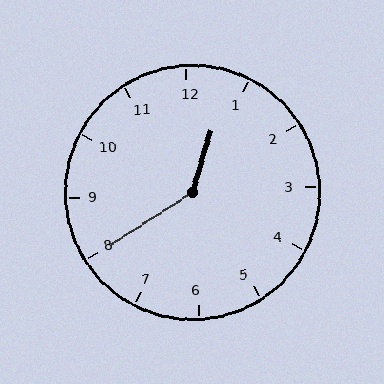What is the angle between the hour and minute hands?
Approximately 140 degrees.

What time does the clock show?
12:40.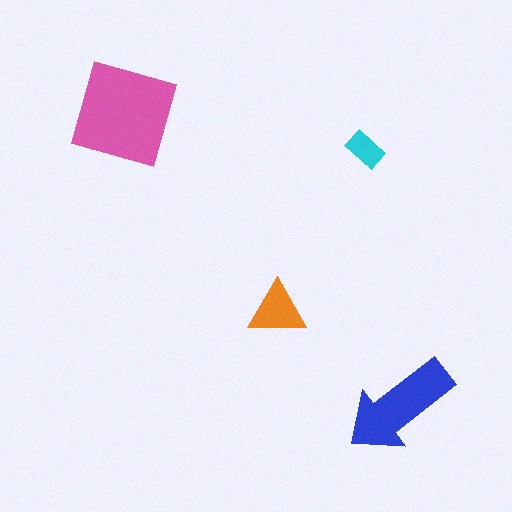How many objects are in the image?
There are 4 objects in the image.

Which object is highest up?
The pink square is topmost.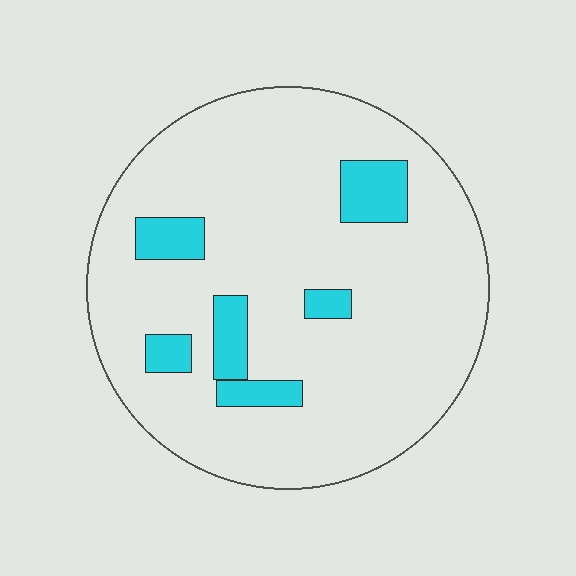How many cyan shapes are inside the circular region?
6.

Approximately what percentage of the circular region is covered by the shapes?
Approximately 10%.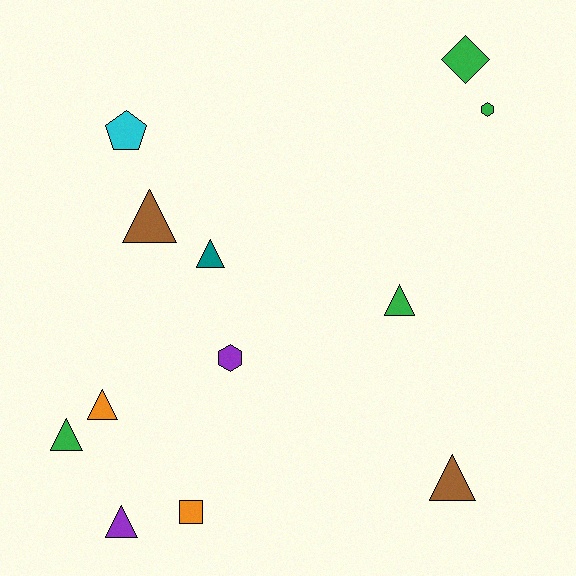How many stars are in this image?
There are no stars.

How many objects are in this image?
There are 12 objects.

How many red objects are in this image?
There are no red objects.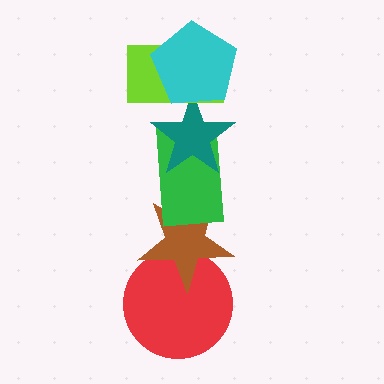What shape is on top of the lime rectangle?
The cyan pentagon is on top of the lime rectangle.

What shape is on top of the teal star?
The lime rectangle is on top of the teal star.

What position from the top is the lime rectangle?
The lime rectangle is 2nd from the top.